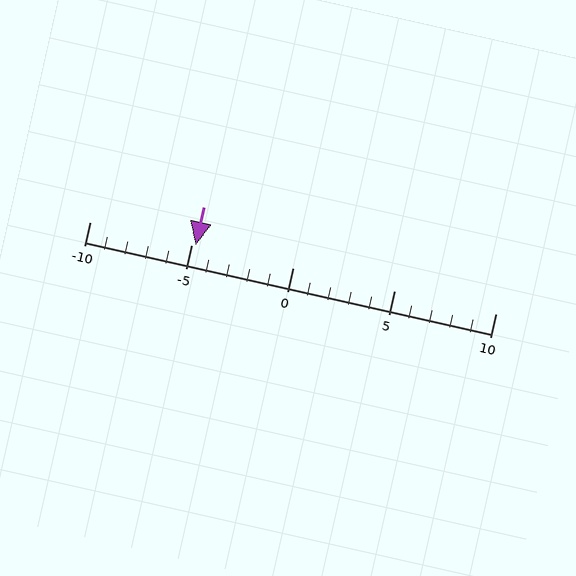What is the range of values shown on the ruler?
The ruler shows values from -10 to 10.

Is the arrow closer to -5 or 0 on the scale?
The arrow is closer to -5.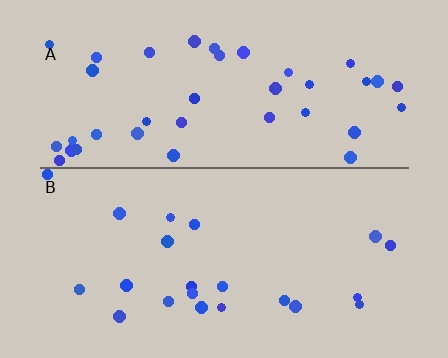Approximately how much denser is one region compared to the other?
Approximately 1.8× — region A over region B.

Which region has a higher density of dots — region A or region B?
A (the top).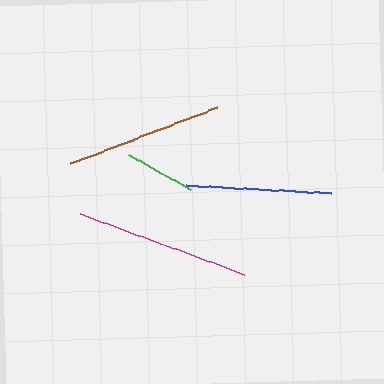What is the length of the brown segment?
The brown segment is approximately 156 pixels long.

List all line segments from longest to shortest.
From longest to shortest: magenta, brown, blue, green.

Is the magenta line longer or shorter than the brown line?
The magenta line is longer than the brown line.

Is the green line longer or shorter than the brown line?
The brown line is longer than the green line.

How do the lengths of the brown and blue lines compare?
The brown and blue lines are approximately the same length.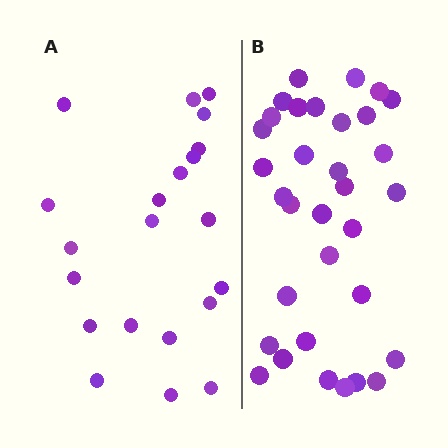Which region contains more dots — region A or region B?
Region B (the right region) has more dots.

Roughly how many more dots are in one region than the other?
Region B has roughly 12 or so more dots than region A.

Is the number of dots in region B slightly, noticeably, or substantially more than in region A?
Region B has substantially more. The ratio is roughly 1.6 to 1.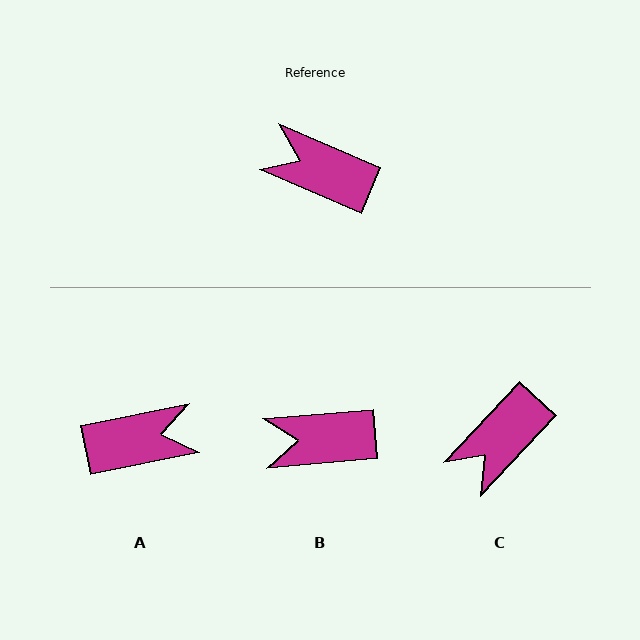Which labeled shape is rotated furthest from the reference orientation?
A, about 145 degrees away.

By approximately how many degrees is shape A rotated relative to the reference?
Approximately 145 degrees clockwise.